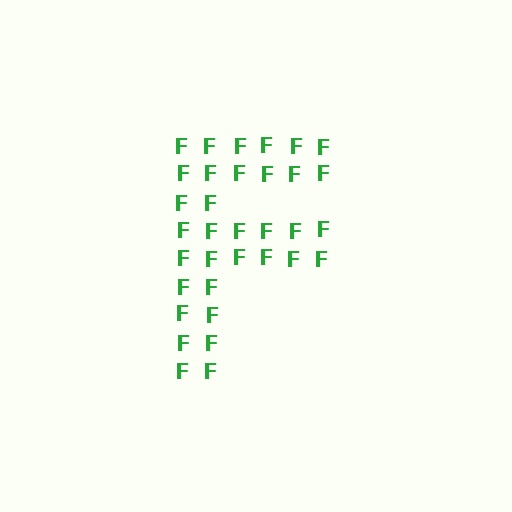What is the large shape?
The large shape is the letter F.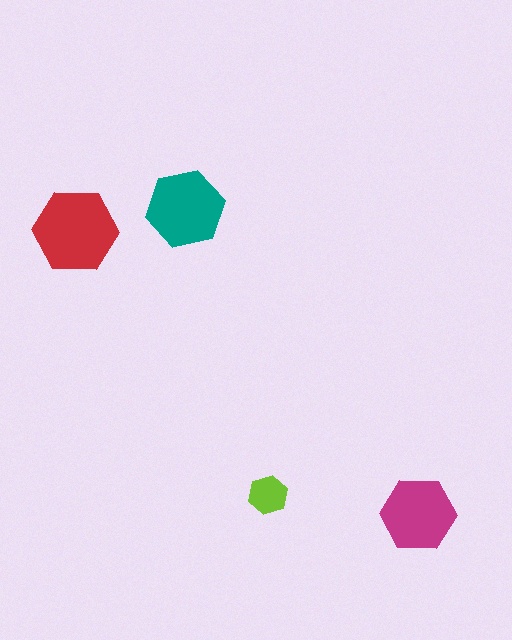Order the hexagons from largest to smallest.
the red one, the teal one, the magenta one, the lime one.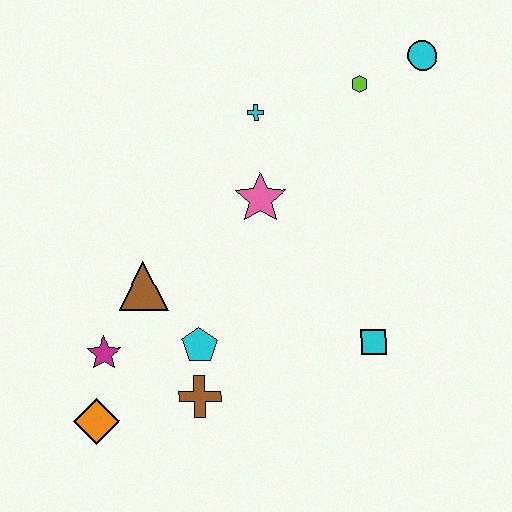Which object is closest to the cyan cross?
The pink star is closest to the cyan cross.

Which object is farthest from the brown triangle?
The cyan circle is farthest from the brown triangle.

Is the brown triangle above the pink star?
No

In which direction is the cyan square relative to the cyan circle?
The cyan square is below the cyan circle.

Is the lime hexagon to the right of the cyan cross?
Yes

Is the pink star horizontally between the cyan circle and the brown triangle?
Yes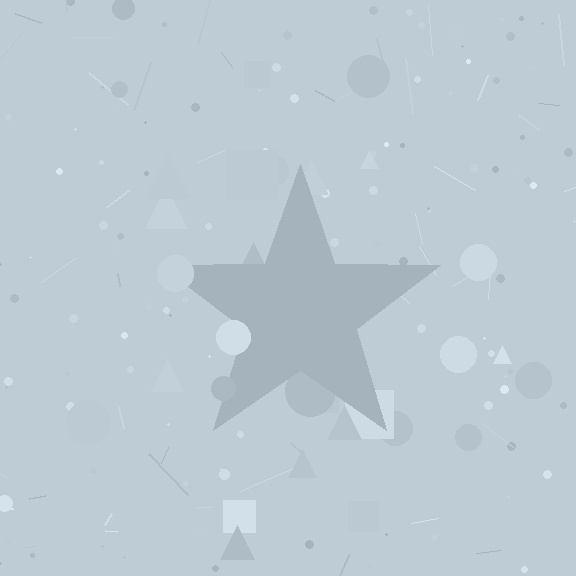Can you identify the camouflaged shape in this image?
The camouflaged shape is a star.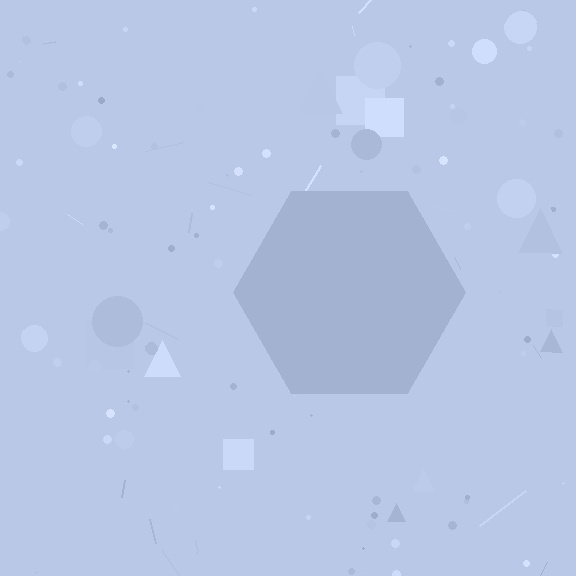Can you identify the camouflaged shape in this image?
The camouflaged shape is a hexagon.